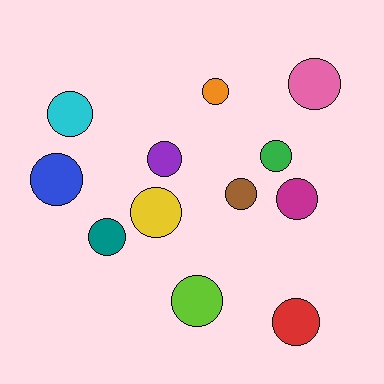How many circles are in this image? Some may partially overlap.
There are 12 circles.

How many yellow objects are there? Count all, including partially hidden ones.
There is 1 yellow object.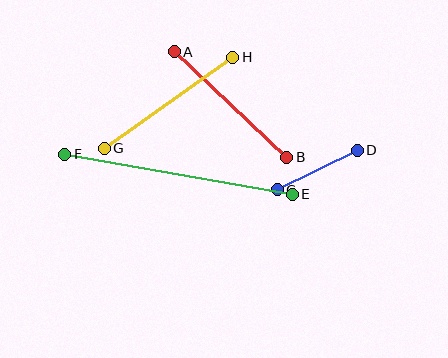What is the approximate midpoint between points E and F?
The midpoint is at approximately (179, 174) pixels.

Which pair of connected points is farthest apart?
Points E and F are farthest apart.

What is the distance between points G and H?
The distance is approximately 158 pixels.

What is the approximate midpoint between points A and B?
The midpoint is at approximately (231, 105) pixels.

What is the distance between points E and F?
The distance is approximately 231 pixels.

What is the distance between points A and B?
The distance is approximately 154 pixels.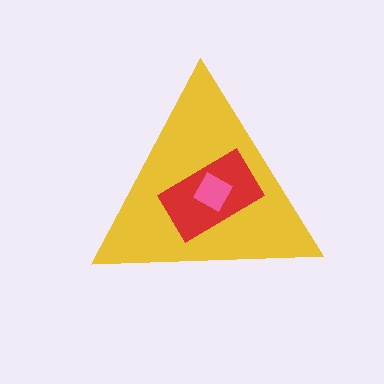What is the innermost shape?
The pink diamond.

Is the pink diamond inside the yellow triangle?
Yes.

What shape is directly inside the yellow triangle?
The red rectangle.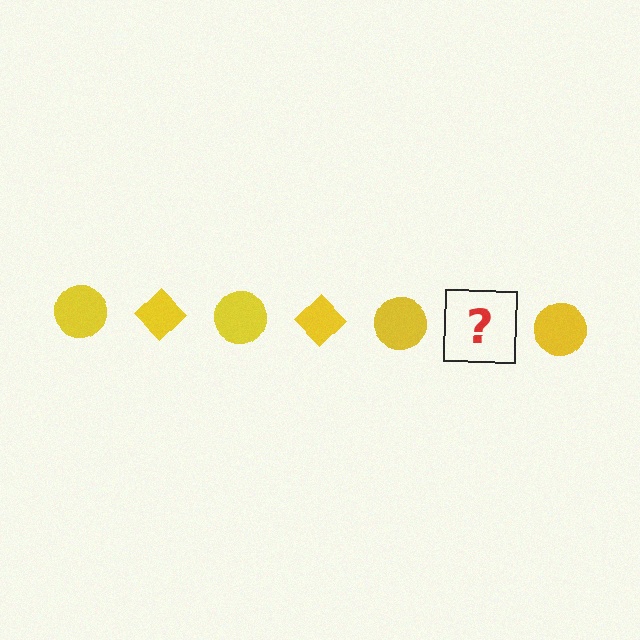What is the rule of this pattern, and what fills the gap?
The rule is that the pattern cycles through circle, diamond shapes in yellow. The gap should be filled with a yellow diamond.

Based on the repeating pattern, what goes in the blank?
The blank should be a yellow diamond.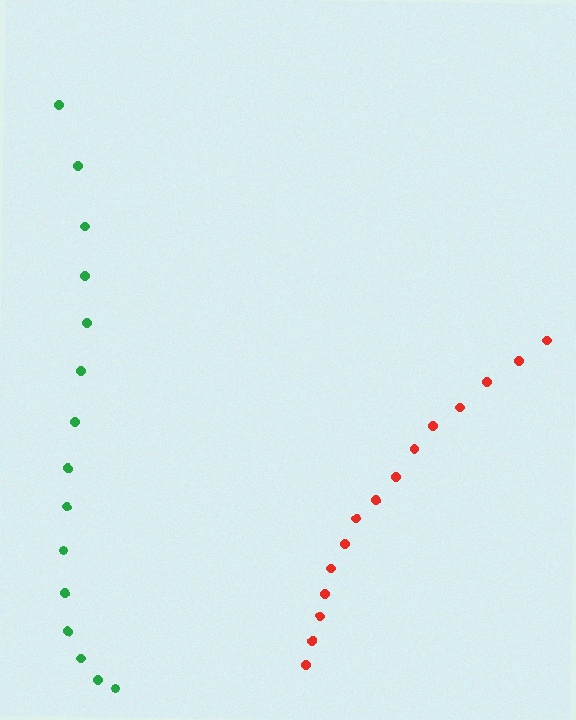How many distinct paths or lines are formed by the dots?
There are 2 distinct paths.